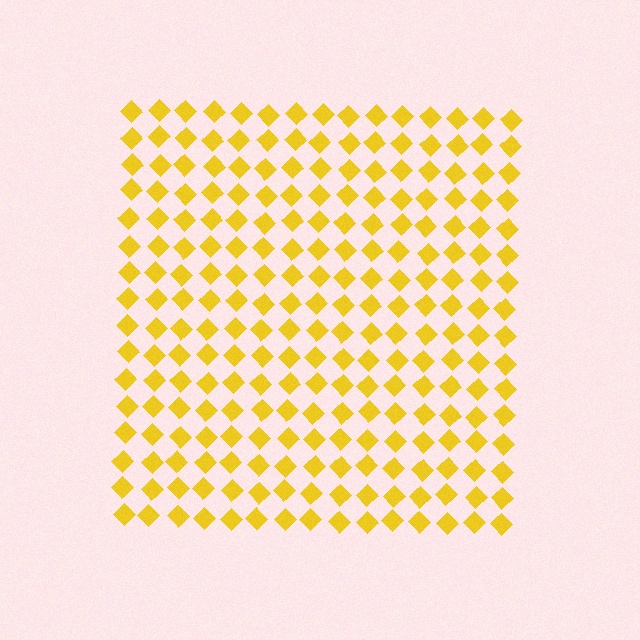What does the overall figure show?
The overall figure shows a square.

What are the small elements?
The small elements are diamonds.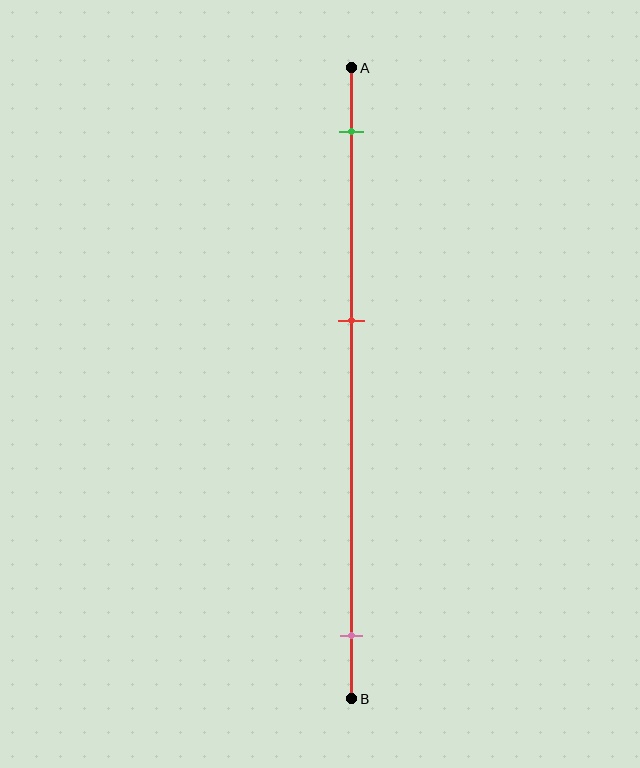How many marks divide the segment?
There are 3 marks dividing the segment.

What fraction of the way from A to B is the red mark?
The red mark is approximately 40% (0.4) of the way from A to B.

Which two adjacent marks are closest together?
The green and red marks are the closest adjacent pair.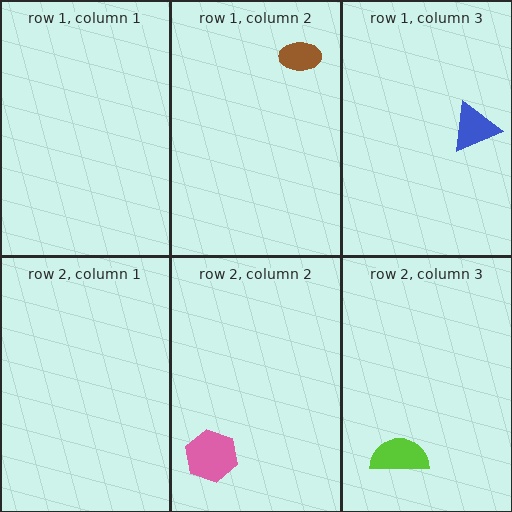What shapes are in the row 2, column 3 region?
The lime semicircle.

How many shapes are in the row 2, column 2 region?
1.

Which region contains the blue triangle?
The row 1, column 3 region.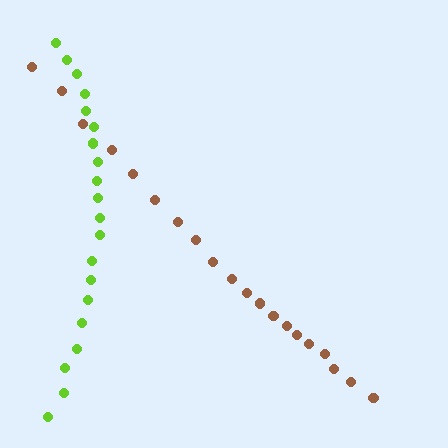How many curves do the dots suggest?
There are 2 distinct paths.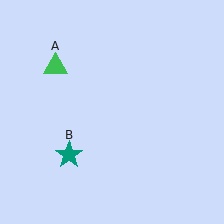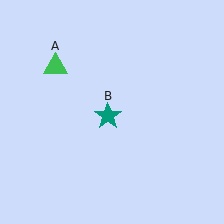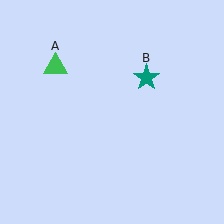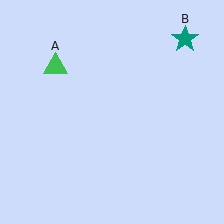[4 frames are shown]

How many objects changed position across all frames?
1 object changed position: teal star (object B).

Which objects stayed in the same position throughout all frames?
Green triangle (object A) remained stationary.